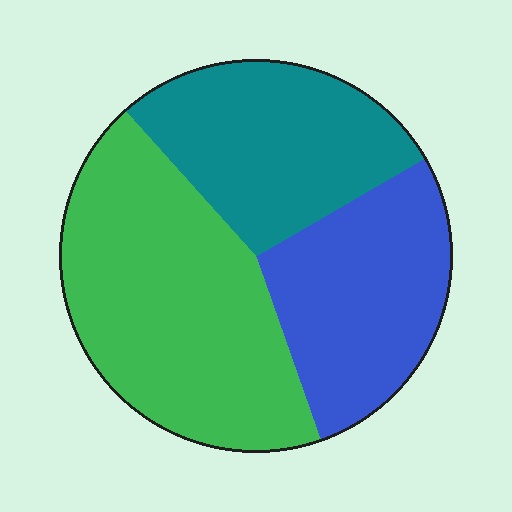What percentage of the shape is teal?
Teal takes up about one quarter (1/4) of the shape.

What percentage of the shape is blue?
Blue takes up about one quarter (1/4) of the shape.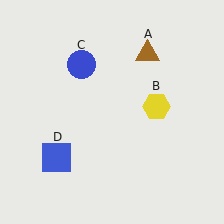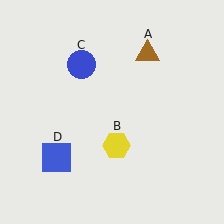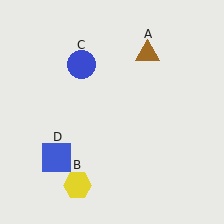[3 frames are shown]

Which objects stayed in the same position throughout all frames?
Brown triangle (object A) and blue circle (object C) and blue square (object D) remained stationary.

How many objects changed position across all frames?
1 object changed position: yellow hexagon (object B).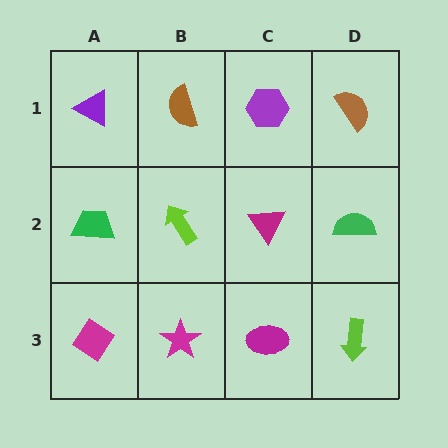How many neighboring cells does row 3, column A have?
2.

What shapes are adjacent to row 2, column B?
A brown semicircle (row 1, column B), a magenta star (row 3, column B), a green trapezoid (row 2, column A), a magenta triangle (row 2, column C).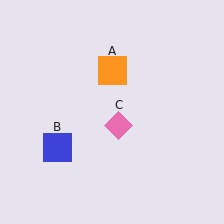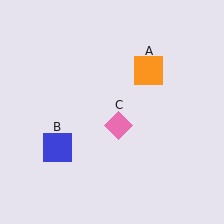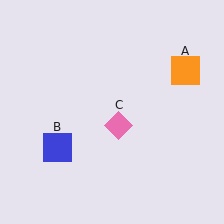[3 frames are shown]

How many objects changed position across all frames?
1 object changed position: orange square (object A).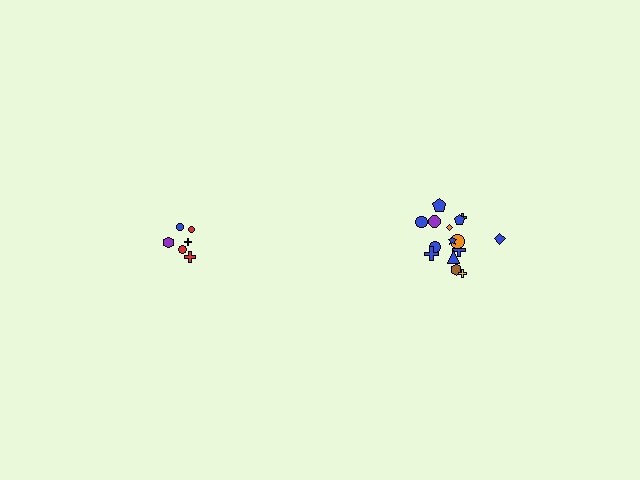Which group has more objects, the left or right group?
The right group.